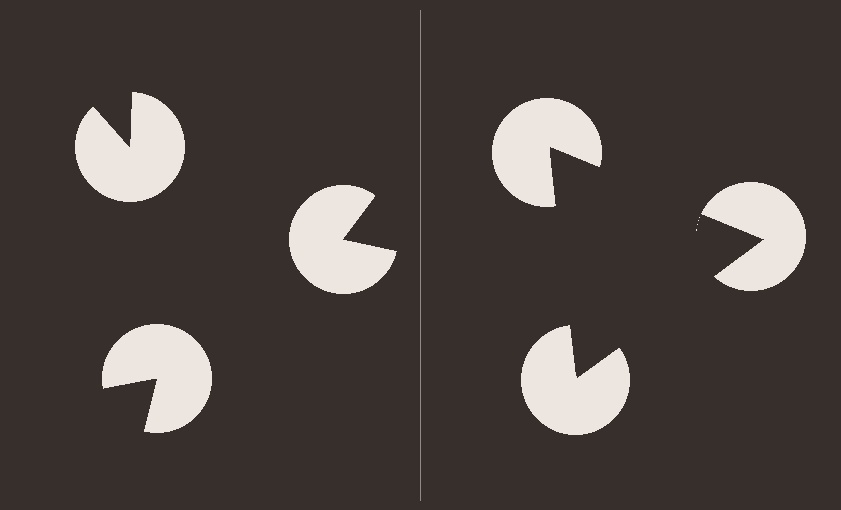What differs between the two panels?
The pac-man discs are positioned identically on both sides; only the wedge orientations differ. On the right they align to a triangle; on the left they are misaligned.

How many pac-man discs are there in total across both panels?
6 — 3 on each side.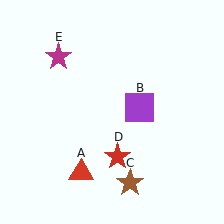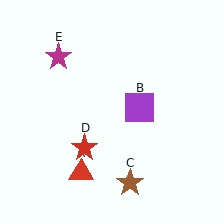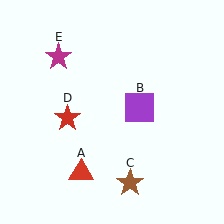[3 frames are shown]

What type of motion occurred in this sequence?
The red star (object D) rotated clockwise around the center of the scene.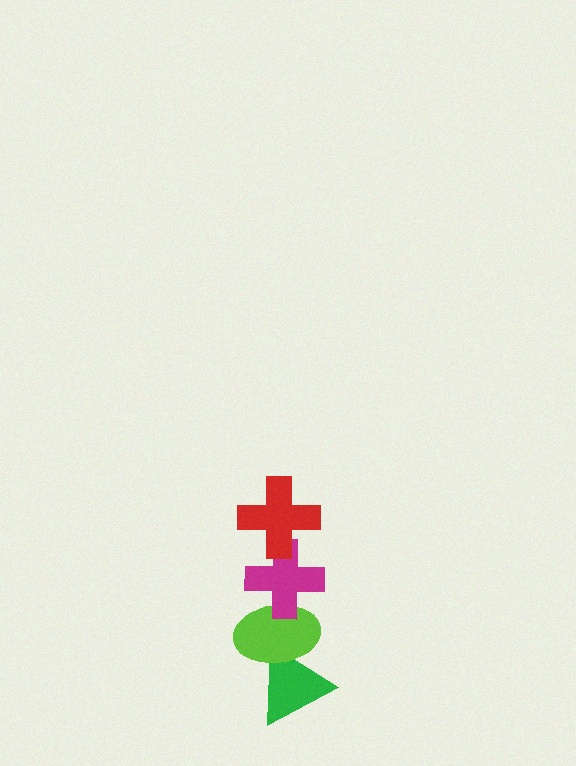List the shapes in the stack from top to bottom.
From top to bottom: the red cross, the magenta cross, the lime ellipse, the green triangle.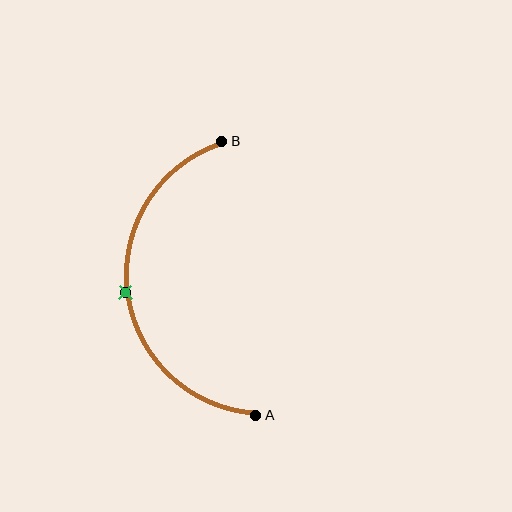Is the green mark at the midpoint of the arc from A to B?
Yes. The green mark lies on the arc at equal arc-length from both A and B — it is the arc midpoint.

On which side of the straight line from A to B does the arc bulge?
The arc bulges to the left of the straight line connecting A and B.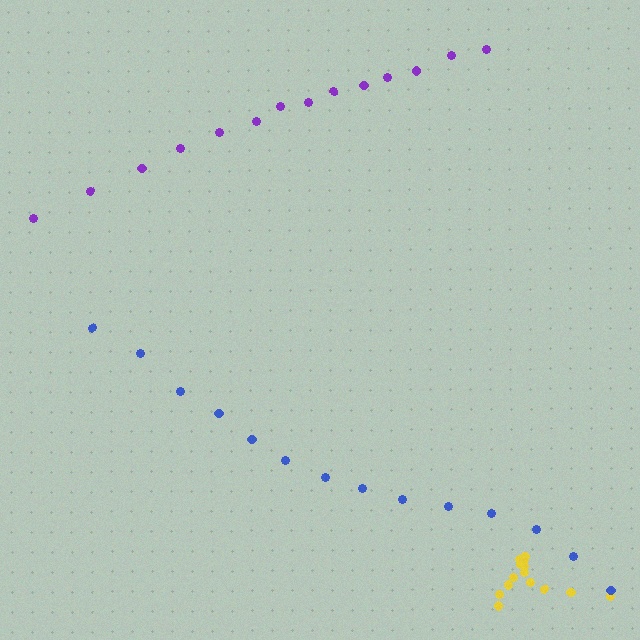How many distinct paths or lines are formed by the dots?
There are 3 distinct paths.